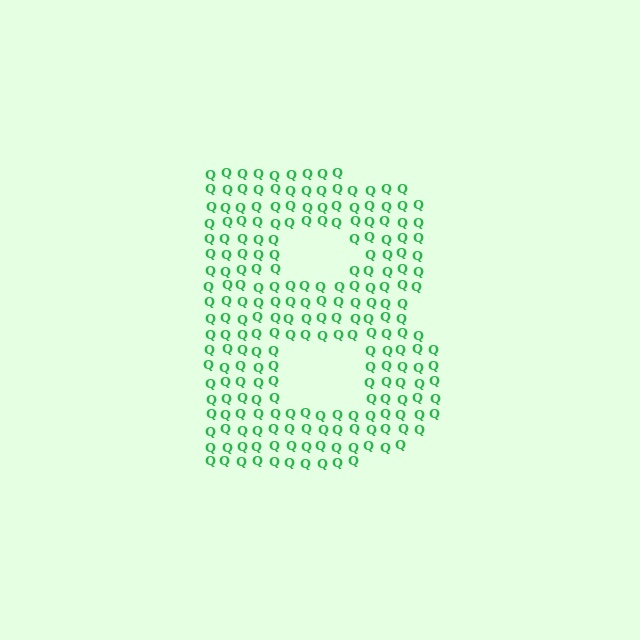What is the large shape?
The large shape is the letter B.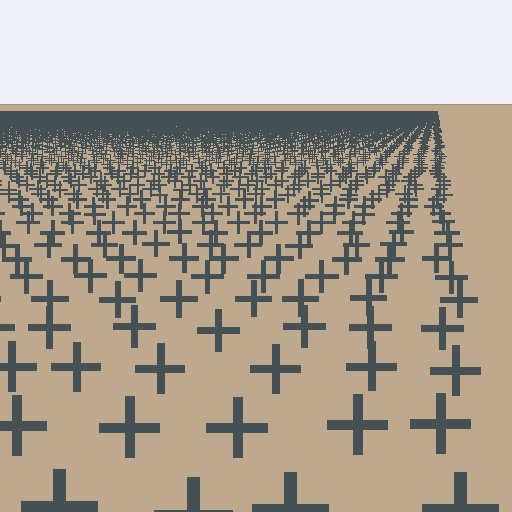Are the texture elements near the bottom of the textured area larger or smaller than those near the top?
Larger. Near the bottom, elements are closer to the viewer and appear at a bigger on-screen size.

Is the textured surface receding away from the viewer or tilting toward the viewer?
The surface is receding away from the viewer. Texture elements get smaller and denser toward the top.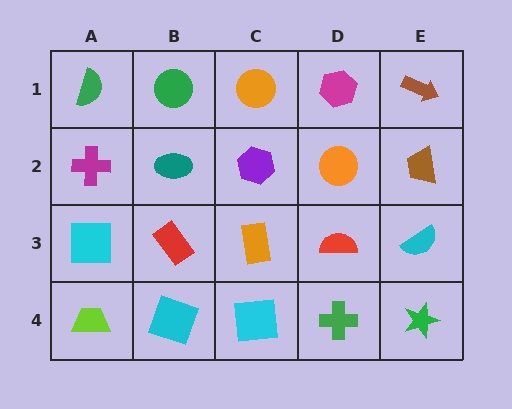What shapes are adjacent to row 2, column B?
A green circle (row 1, column B), a red rectangle (row 3, column B), a magenta cross (row 2, column A), a purple hexagon (row 2, column C).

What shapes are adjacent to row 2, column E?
A brown arrow (row 1, column E), a cyan semicircle (row 3, column E), an orange circle (row 2, column D).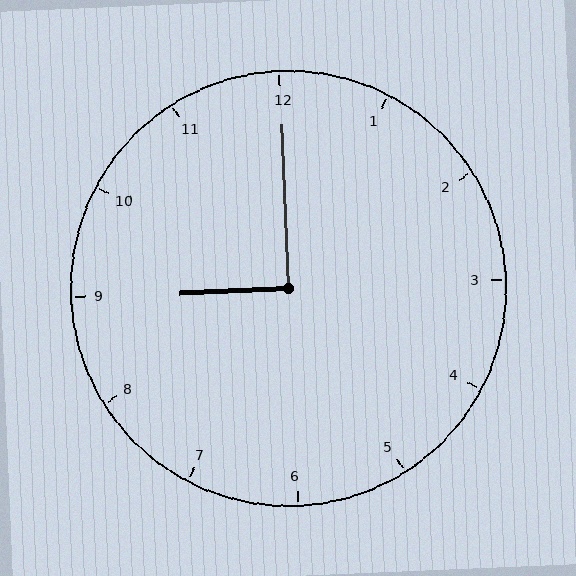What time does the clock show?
9:00.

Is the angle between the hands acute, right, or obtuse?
It is right.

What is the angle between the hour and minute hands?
Approximately 90 degrees.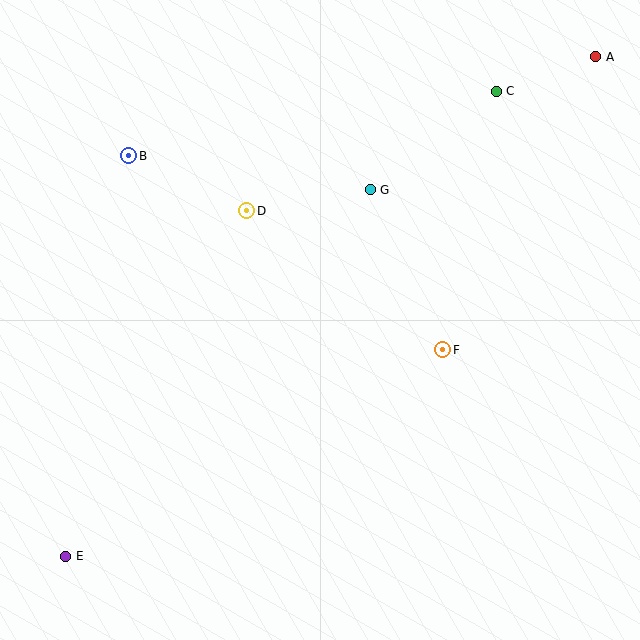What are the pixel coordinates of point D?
Point D is at (247, 211).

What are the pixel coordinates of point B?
Point B is at (129, 156).